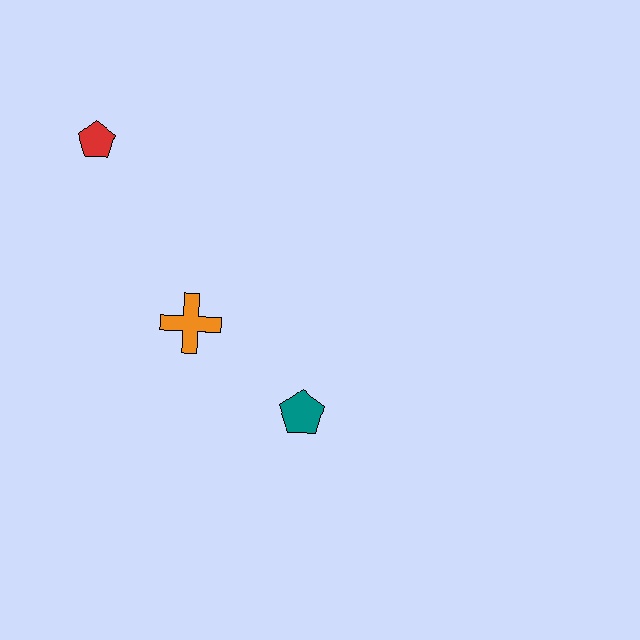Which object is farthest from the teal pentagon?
The red pentagon is farthest from the teal pentagon.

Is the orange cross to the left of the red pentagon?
No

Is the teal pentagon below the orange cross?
Yes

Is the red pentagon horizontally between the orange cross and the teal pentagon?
No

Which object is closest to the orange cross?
The teal pentagon is closest to the orange cross.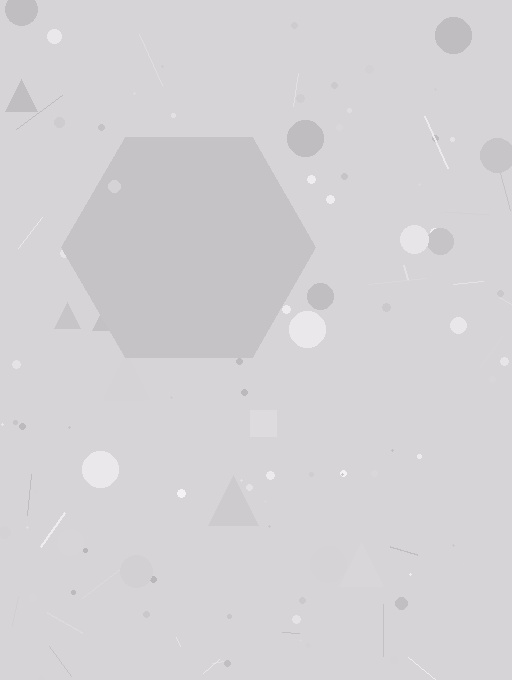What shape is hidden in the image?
A hexagon is hidden in the image.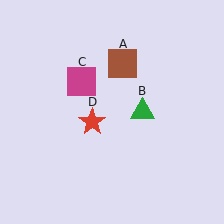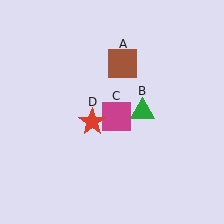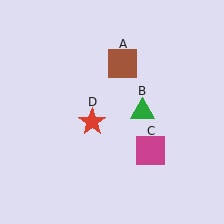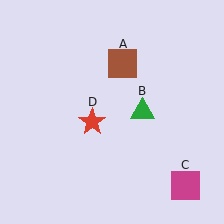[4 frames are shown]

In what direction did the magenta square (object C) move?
The magenta square (object C) moved down and to the right.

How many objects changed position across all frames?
1 object changed position: magenta square (object C).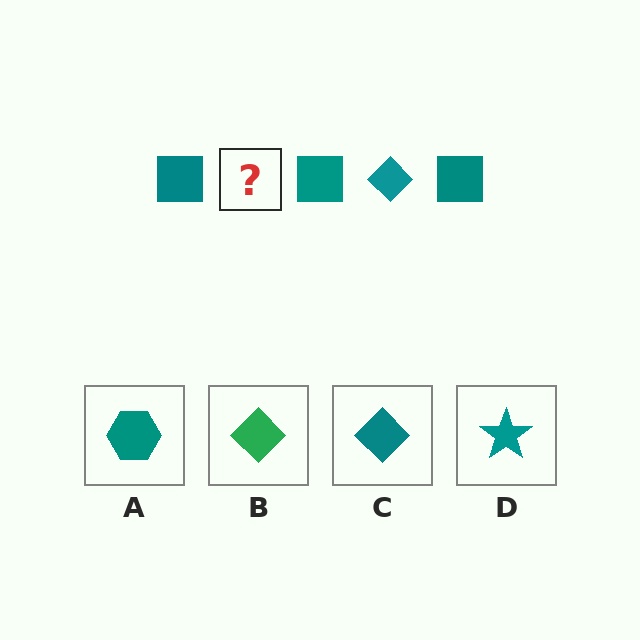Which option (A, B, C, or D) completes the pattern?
C.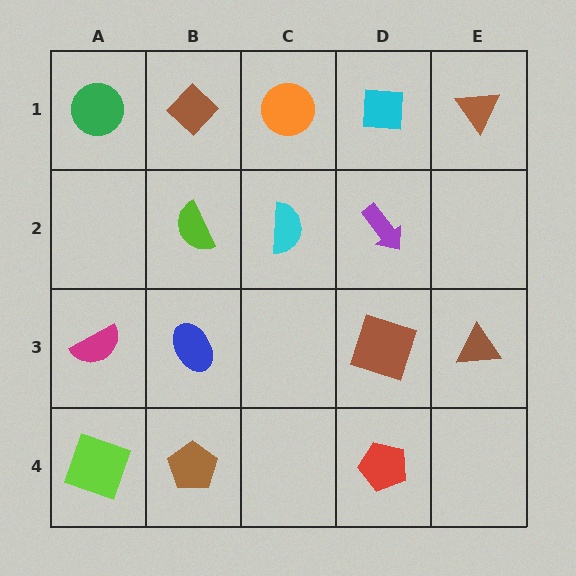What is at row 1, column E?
A brown triangle.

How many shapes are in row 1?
5 shapes.